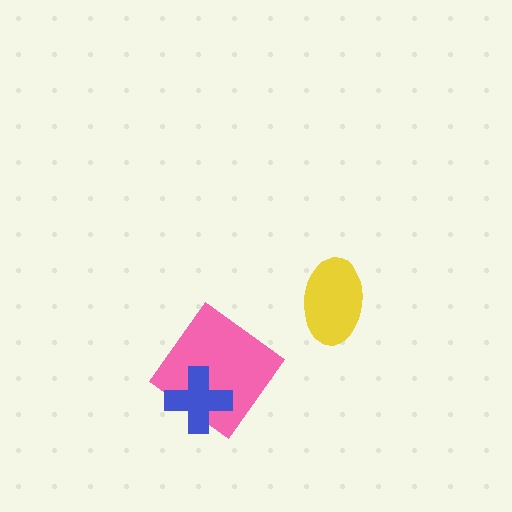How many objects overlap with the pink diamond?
1 object overlaps with the pink diamond.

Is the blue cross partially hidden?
No, no other shape covers it.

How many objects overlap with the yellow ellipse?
0 objects overlap with the yellow ellipse.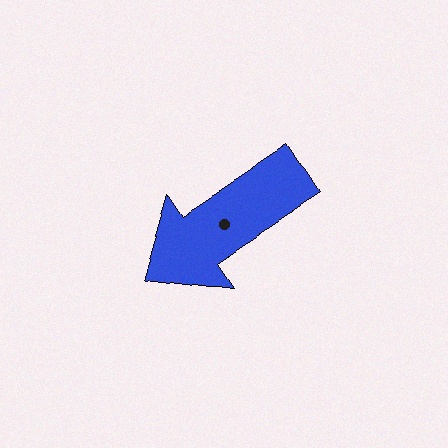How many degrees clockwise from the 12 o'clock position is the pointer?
Approximately 237 degrees.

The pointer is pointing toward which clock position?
Roughly 8 o'clock.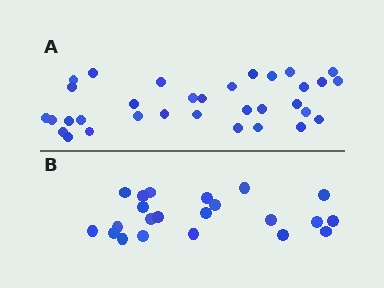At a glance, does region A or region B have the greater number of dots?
Region A (the top region) has more dots.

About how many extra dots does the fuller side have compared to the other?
Region A has roughly 12 or so more dots than region B.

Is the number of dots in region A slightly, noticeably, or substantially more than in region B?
Region A has substantially more. The ratio is roughly 1.5 to 1.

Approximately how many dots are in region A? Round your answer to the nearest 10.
About 30 dots. (The exact count is 33, which rounds to 30.)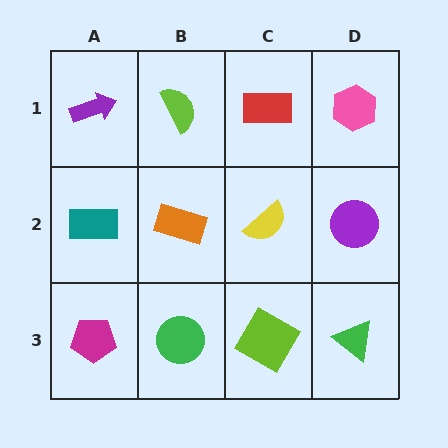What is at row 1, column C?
A red rectangle.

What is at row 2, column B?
An orange rectangle.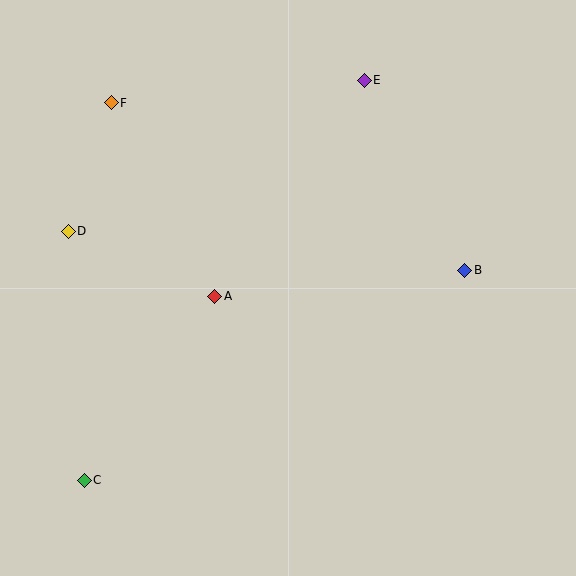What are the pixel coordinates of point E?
Point E is at (364, 80).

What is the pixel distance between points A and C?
The distance between A and C is 225 pixels.